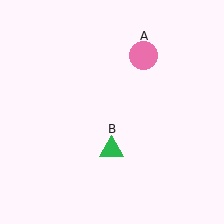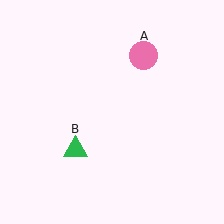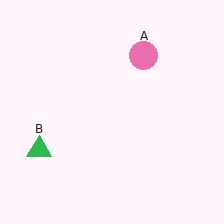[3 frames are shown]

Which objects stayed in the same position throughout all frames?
Pink circle (object A) remained stationary.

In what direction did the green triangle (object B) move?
The green triangle (object B) moved left.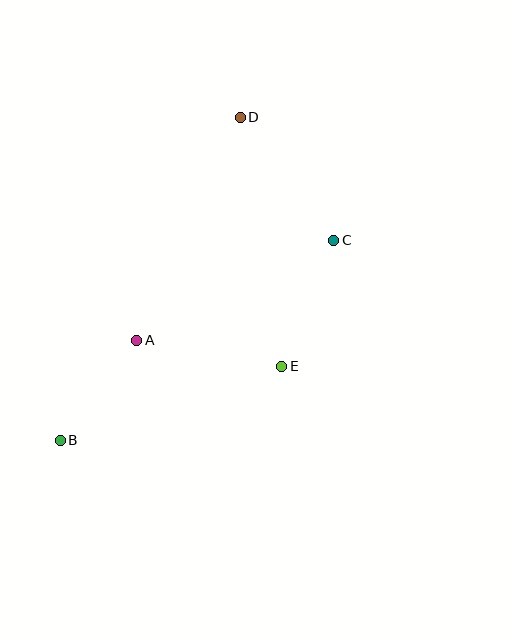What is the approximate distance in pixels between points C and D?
The distance between C and D is approximately 155 pixels.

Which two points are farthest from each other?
Points B and D are farthest from each other.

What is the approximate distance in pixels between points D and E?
The distance between D and E is approximately 253 pixels.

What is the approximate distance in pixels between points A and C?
The distance between A and C is approximately 221 pixels.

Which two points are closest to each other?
Points A and B are closest to each other.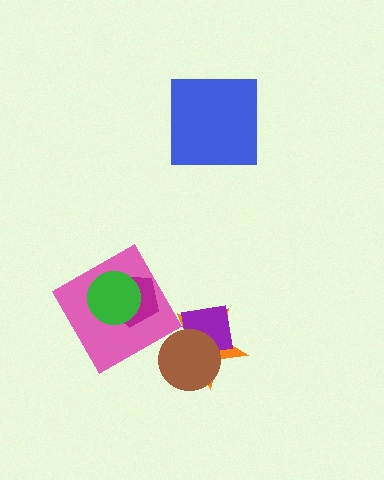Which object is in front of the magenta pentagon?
The green circle is in front of the magenta pentagon.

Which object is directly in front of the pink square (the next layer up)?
The magenta pentagon is directly in front of the pink square.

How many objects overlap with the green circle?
2 objects overlap with the green circle.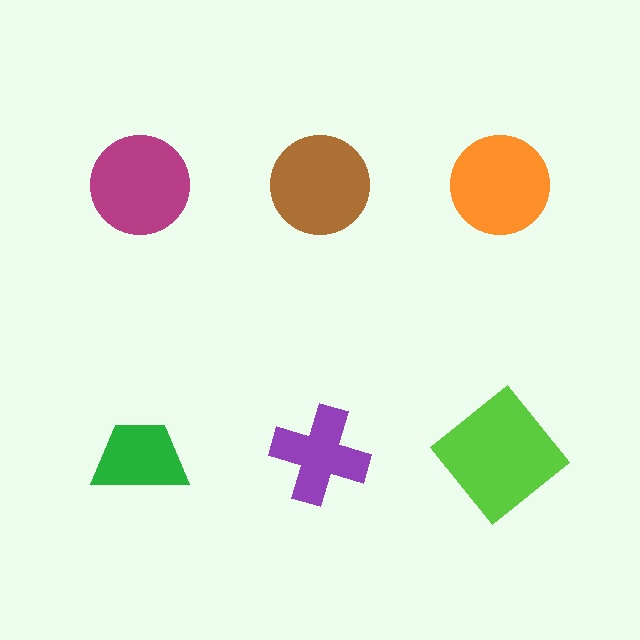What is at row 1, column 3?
An orange circle.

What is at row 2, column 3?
A lime diamond.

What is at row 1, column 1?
A magenta circle.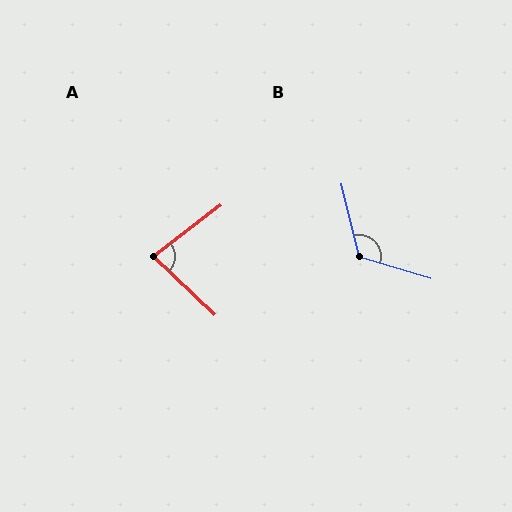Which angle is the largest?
B, at approximately 120 degrees.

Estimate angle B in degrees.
Approximately 120 degrees.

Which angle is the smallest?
A, at approximately 81 degrees.